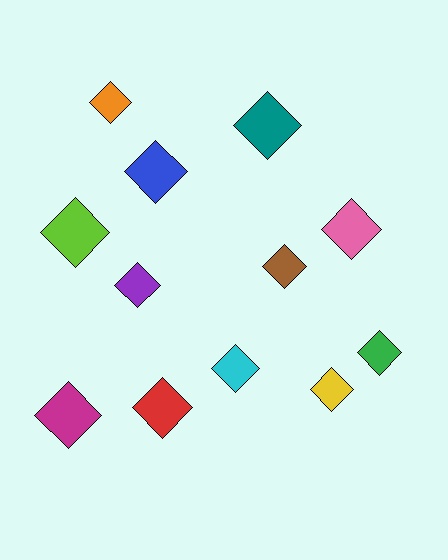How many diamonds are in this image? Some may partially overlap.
There are 12 diamonds.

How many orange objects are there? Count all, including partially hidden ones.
There is 1 orange object.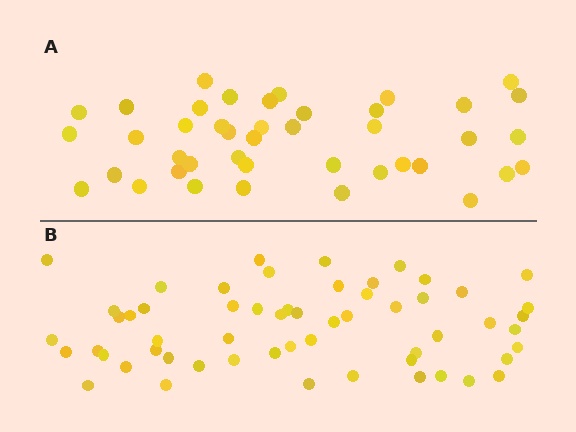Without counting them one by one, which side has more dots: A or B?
Region B (the bottom region) has more dots.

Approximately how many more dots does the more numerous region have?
Region B has approximately 15 more dots than region A.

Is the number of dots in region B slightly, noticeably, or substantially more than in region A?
Region B has noticeably more, but not dramatically so. The ratio is roughly 1.4 to 1.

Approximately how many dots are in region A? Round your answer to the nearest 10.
About 40 dots. (The exact count is 42, which rounds to 40.)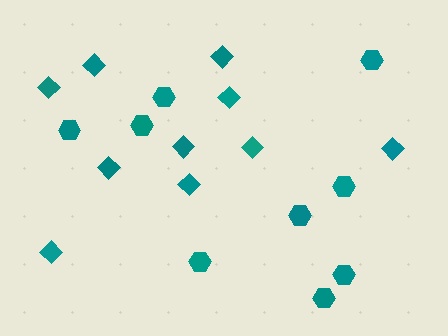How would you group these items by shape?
There are 2 groups: one group of diamonds (10) and one group of hexagons (9).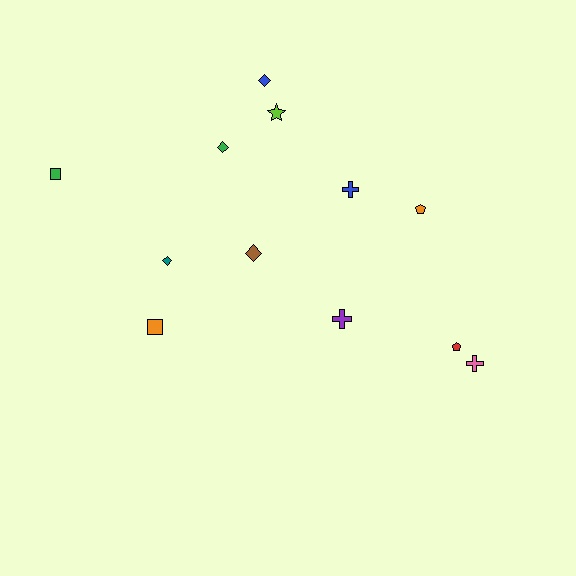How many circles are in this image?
There are no circles.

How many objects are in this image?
There are 12 objects.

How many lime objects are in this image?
There is 1 lime object.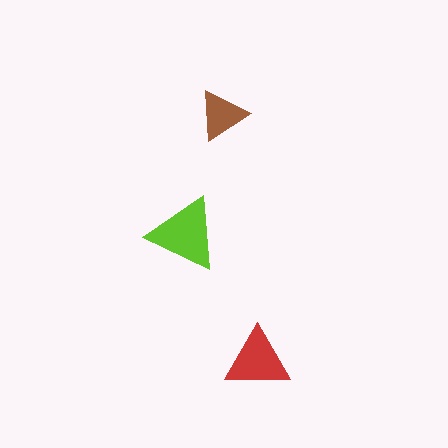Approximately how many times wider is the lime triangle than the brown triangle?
About 1.5 times wider.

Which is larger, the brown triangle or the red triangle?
The red one.